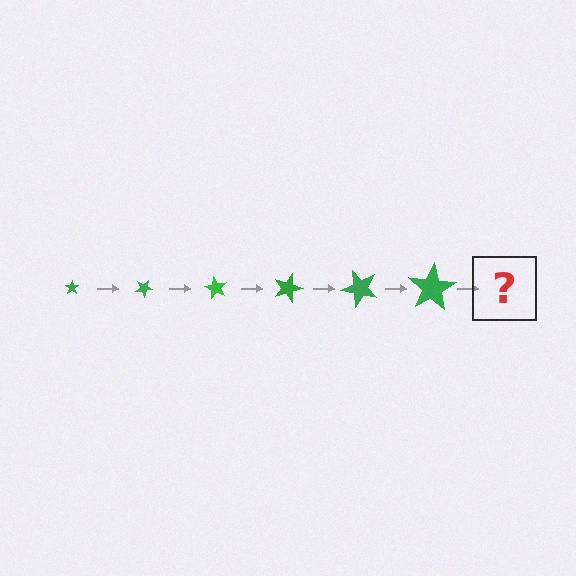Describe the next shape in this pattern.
It should be a star, larger than the previous one and rotated 180 degrees from the start.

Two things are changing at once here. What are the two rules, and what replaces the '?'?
The two rules are that the star grows larger each step and it rotates 30 degrees each step. The '?' should be a star, larger than the previous one and rotated 180 degrees from the start.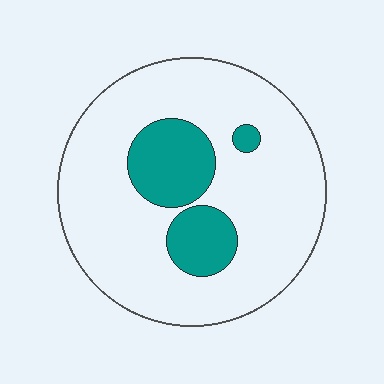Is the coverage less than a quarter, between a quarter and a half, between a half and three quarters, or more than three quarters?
Less than a quarter.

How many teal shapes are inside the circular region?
3.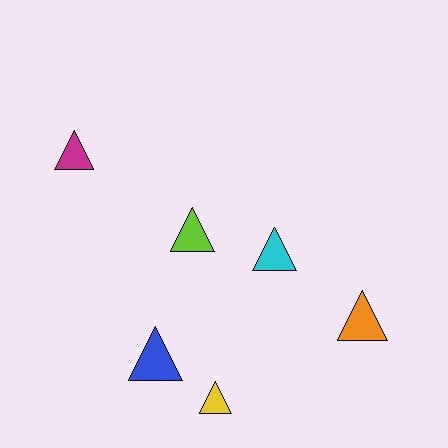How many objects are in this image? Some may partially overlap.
There are 6 objects.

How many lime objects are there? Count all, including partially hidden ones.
There is 1 lime object.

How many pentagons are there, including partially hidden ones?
There are no pentagons.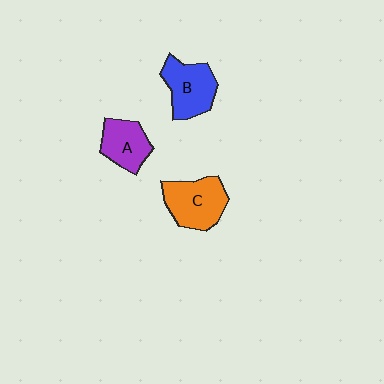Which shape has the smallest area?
Shape A (purple).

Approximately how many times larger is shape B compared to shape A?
Approximately 1.2 times.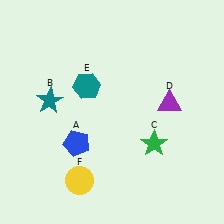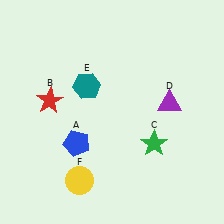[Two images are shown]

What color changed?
The star (B) changed from teal in Image 1 to red in Image 2.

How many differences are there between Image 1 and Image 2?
There is 1 difference between the two images.